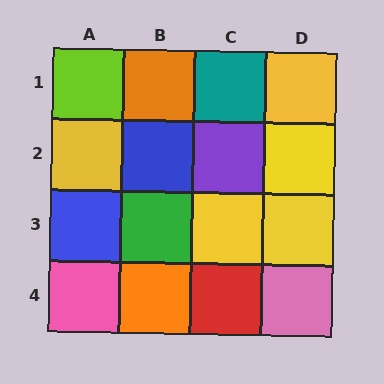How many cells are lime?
1 cell is lime.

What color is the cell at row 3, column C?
Yellow.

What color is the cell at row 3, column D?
Yellow.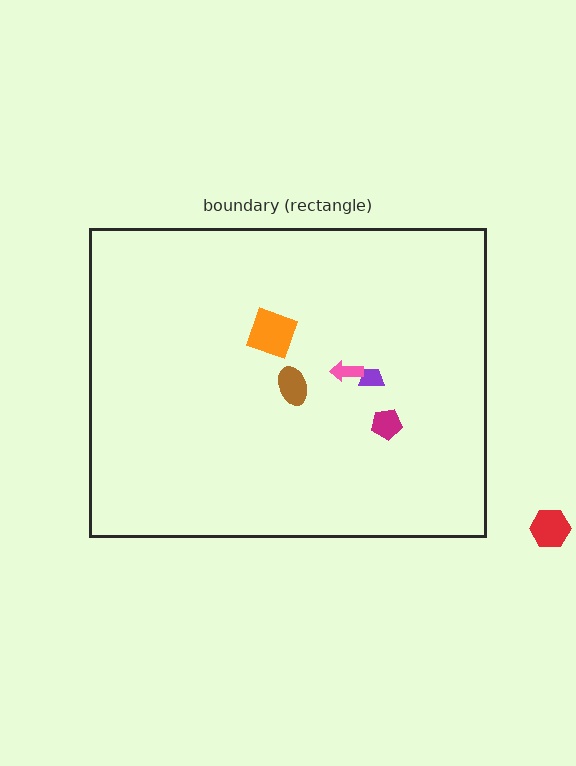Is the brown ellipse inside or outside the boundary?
Inside.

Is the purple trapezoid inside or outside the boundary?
Inside.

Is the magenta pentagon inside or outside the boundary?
Inside.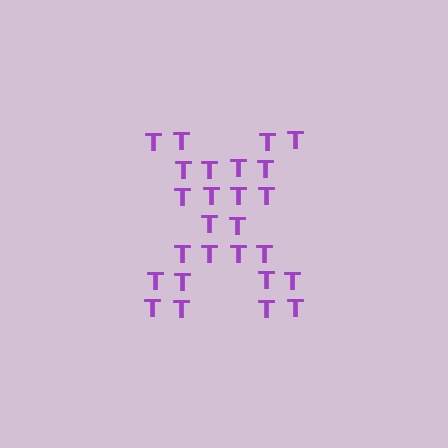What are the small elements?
The small elements are letter T's.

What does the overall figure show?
The overall figure shows the letter X.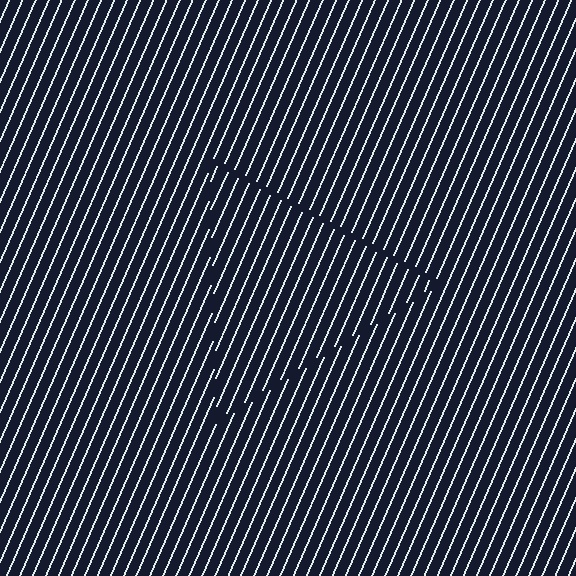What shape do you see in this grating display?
An illusory triangle. The interior of the shape contains the same grating, shifted by half a period — the contour is defined by the phase discontinuity where line-ends from the inner and outer gratings abut.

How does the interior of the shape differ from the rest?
The interior of the shape contains the same grating, shifted by half a period — the contour is defined by the phase discontinuity where line-ends from the inner and outer gratings abut.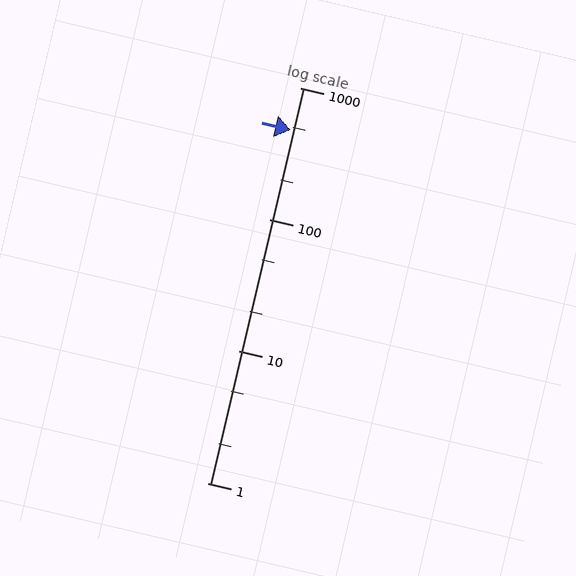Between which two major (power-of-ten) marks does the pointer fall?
The pointer is between 100 and 1000.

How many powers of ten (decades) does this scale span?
The scale spans 3 decades, from 1 to 1000.